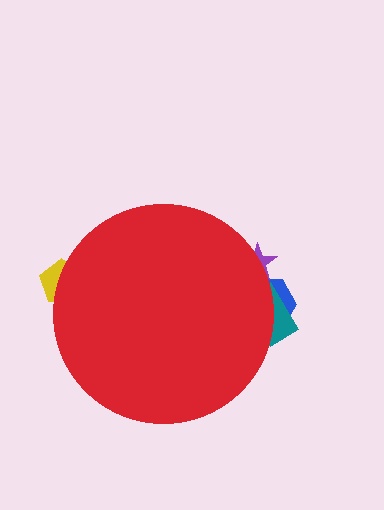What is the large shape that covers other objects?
A red circle.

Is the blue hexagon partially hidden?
Yes, the blue hexagon is partially hidden behind the red circle.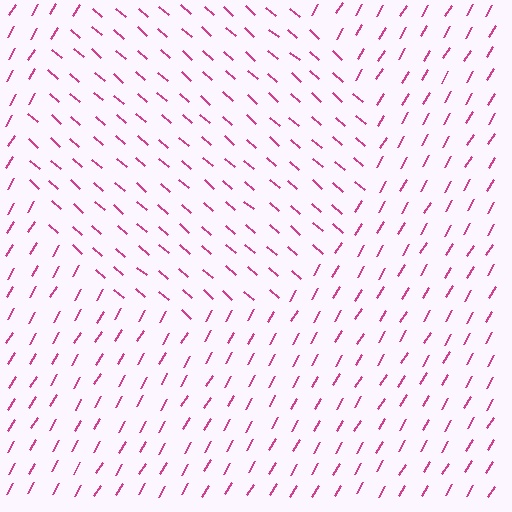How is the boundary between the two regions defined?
The boundary is defined purely by a change in line orientation (approximately 79 degrees difference). All lines are the same color and thickness.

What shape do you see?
I see a circle.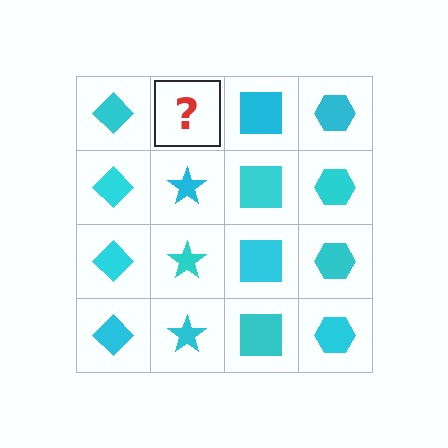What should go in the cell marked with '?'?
The missing cell should contain a cyan star.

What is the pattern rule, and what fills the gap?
The rule is that each column has a consistent shape. The gap should be filled with a cyan star.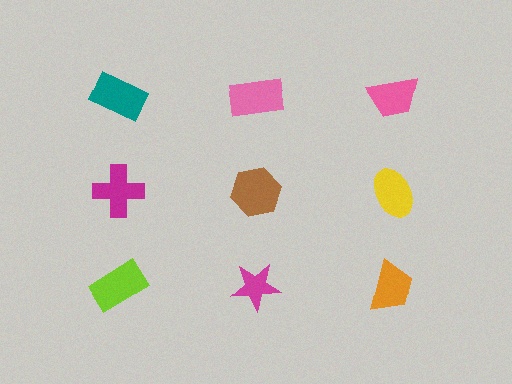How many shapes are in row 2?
3 shapes.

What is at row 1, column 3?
A pink trapezoid.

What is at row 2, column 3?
A yellow ellipse.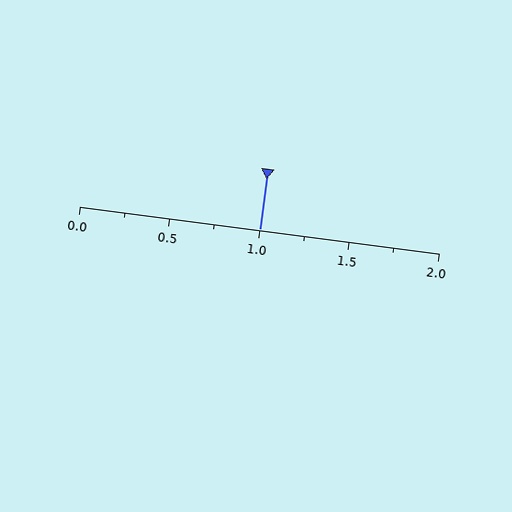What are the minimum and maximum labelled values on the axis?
The axis runs from 0.0 to 2.0.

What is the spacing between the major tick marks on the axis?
The major ticks are spaced 0.5 apart.